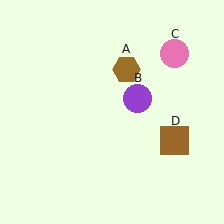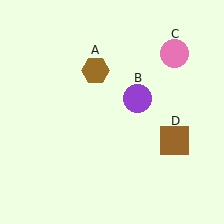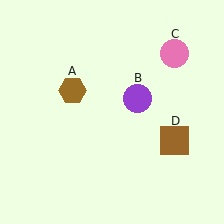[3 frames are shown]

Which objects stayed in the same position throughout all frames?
Purple circle (object B) and pink circle (object C) and brown square (object D) remained stationary.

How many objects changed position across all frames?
1 object changed position: brown hexagon (object A).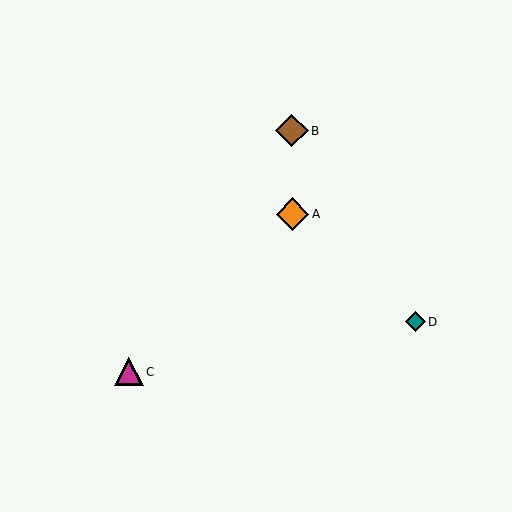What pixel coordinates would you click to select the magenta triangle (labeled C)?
Click at (129, 372) to select the magenta triangle C.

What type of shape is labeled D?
Shape D is a teal diamond.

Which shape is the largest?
The orange diamond (labeled A) is the largest.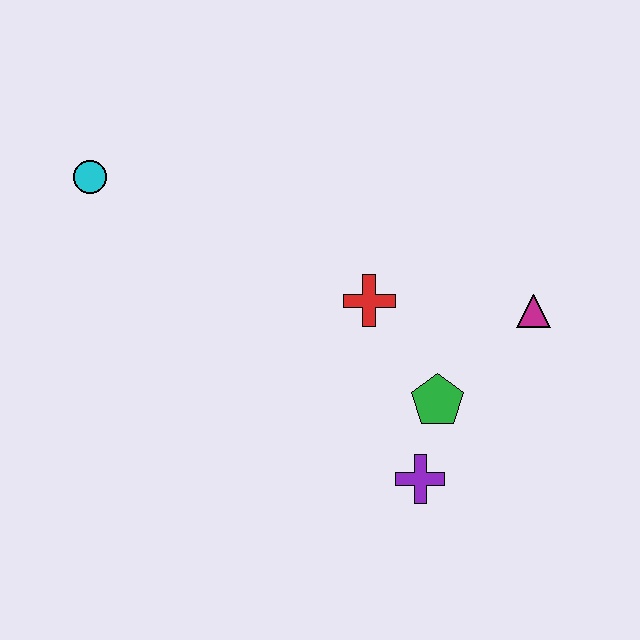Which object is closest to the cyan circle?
The red cross is closest to the cyan circle.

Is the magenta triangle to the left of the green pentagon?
No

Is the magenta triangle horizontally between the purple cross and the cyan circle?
No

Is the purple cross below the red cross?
Yes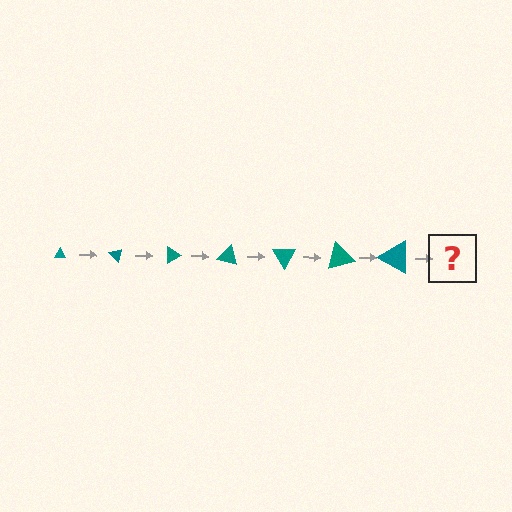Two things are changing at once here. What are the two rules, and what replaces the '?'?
The two rules are that the triangle grows larger each step and it rotates 45 degrees each step. The '?' should be a triangle, larger than the previous one and rotated 315 degrees from the start.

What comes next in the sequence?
The next element should be a triangle, larger than the previous one and rotated 315 degrees from the start.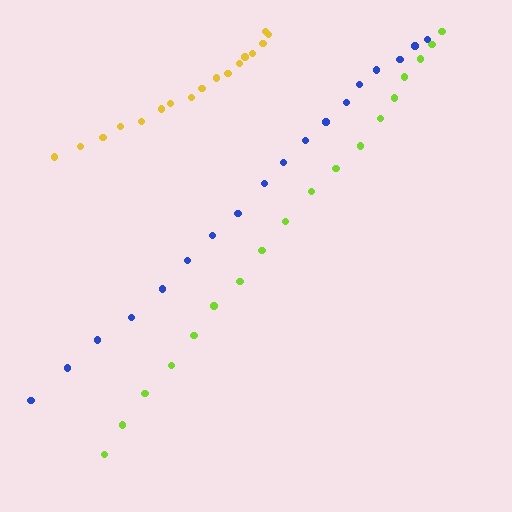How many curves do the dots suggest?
There are 3 distinct paths.